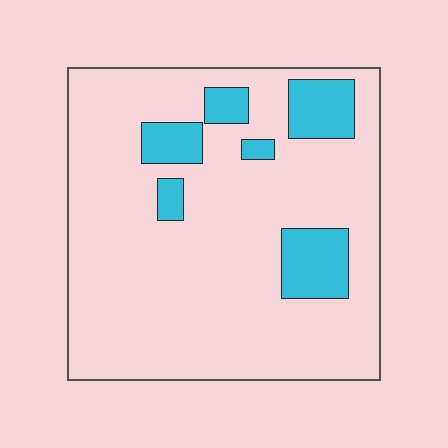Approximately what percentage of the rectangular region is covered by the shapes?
Approximately 15%.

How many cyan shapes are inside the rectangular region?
6.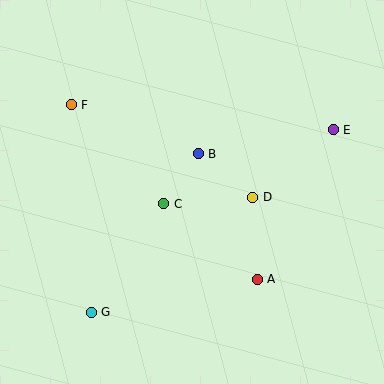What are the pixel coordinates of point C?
Point C is at (164, 204).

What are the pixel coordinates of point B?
Point B is at (198, 154).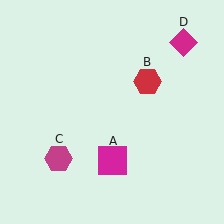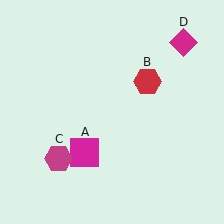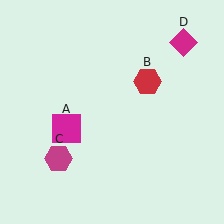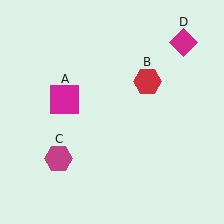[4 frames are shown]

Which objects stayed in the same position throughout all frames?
Red hexagon (object B) and magenta hexagon (object C) and magenta diamond (object D) remained stationary.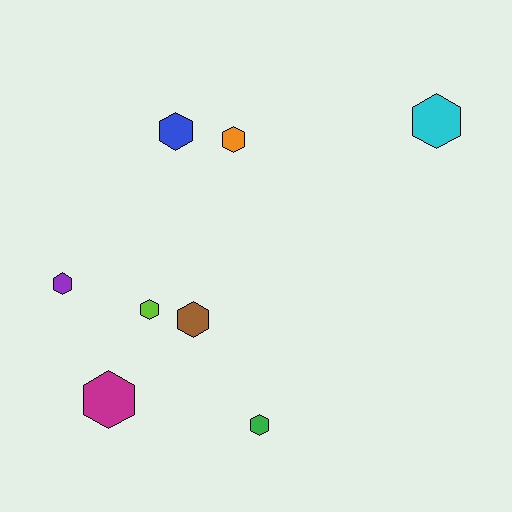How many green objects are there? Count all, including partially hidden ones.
There is 1 green object.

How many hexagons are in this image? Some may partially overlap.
There are 8 hexagons.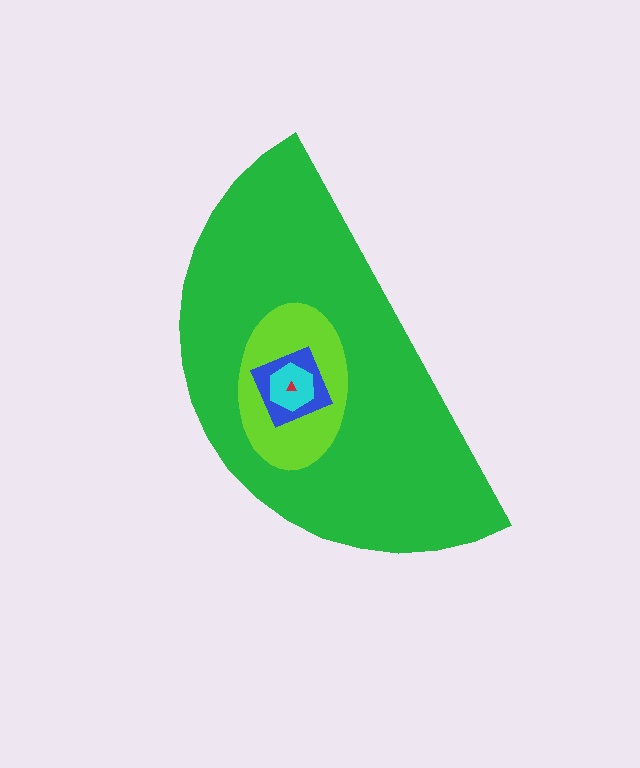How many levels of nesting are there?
5.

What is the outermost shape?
The green semicircle.